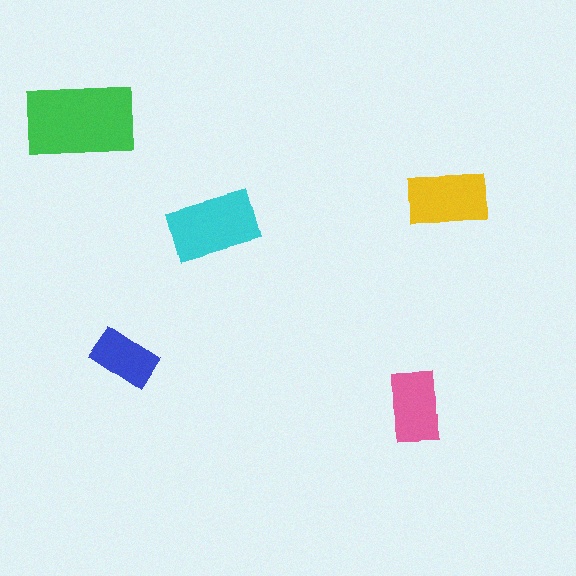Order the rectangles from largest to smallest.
the green one, the cyan one, the yellow one, the pink one, the blue one.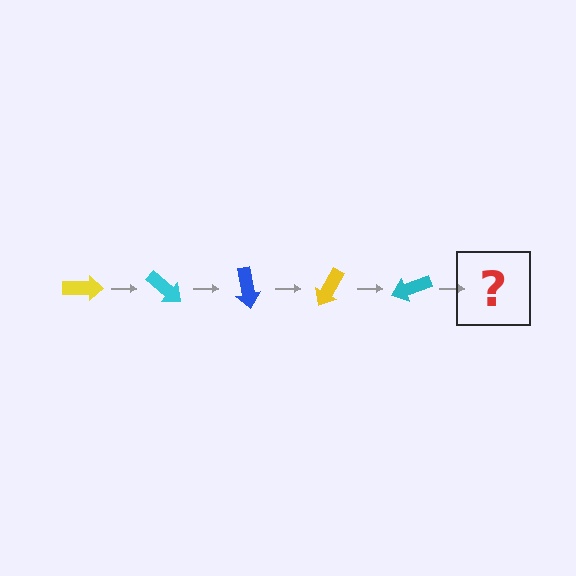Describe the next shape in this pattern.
It should be a blue arrow, rotated 200 degrees from the start.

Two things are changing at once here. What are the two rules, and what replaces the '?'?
The two rules are that it rotates 40 degrees each step and the color cycles through yellow, cyan, and blue. The '?' should be a blue arrow, rotated 200 degrees from the start.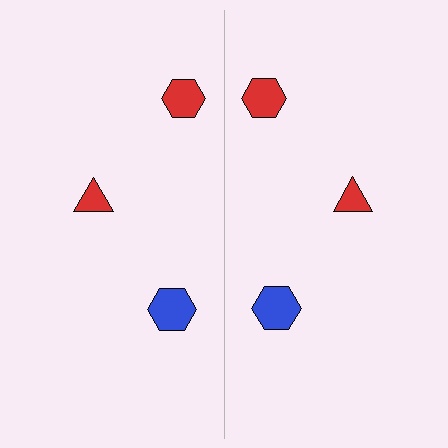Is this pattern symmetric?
Yes, this pattern has bilateral (reflection) symmetry.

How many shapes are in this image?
There are 6 shapes in this image.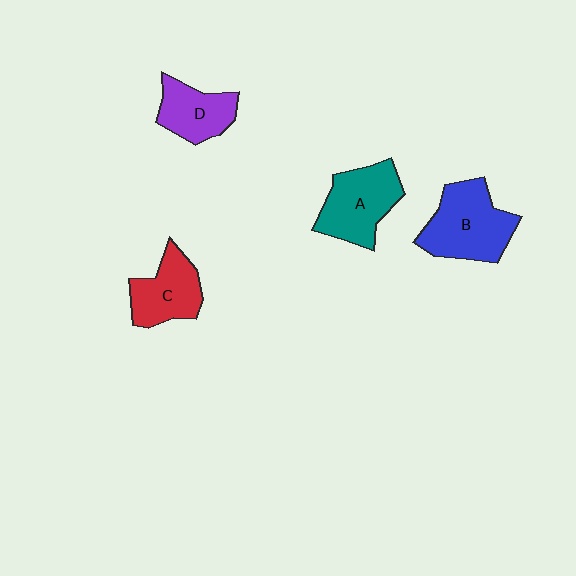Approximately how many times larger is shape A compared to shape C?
Approximately 1.2 times.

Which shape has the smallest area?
Shape D (purple).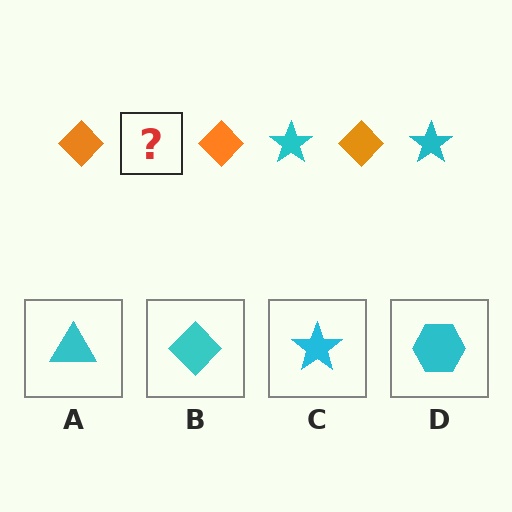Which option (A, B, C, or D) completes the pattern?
C.